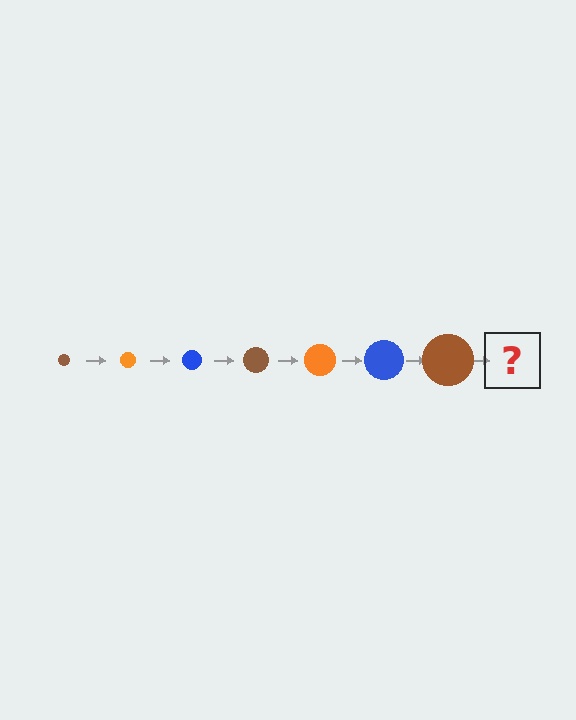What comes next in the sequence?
The next element should be an orange circle, larger than the previous one.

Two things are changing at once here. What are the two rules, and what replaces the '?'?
The two rules are that the circle grows larger each step and the color cycles through brown, orange, and blue. The '?' should be an orange circle, larger than the previous one.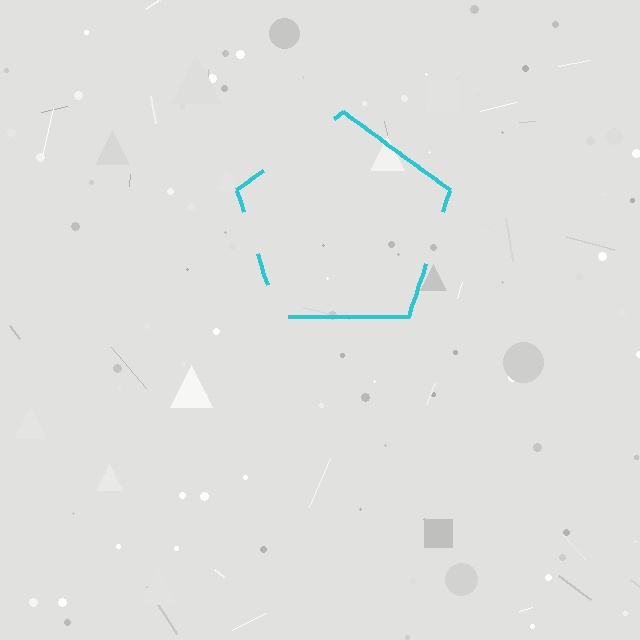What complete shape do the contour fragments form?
The contour fragments form a pentagon.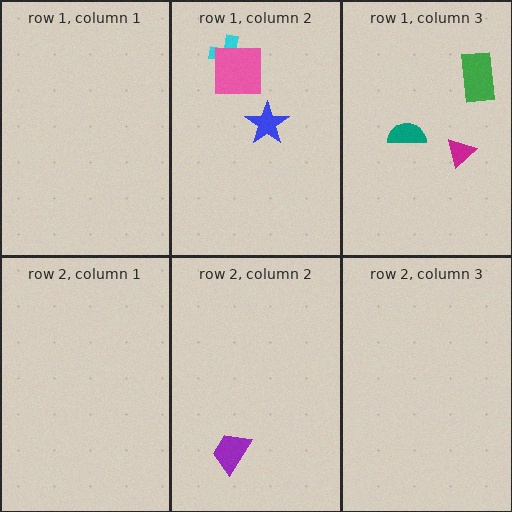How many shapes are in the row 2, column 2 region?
1.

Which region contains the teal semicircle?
The row 1, column 3 region.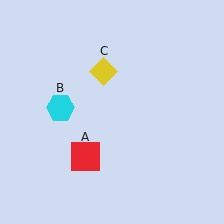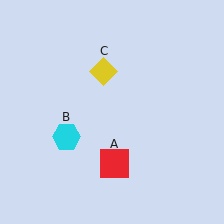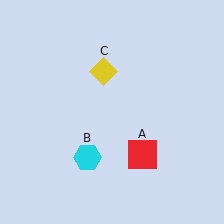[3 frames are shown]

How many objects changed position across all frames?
2 objects changed position: red square (object A), cyan hexagon (object B).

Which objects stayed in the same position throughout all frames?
Yellow diamond (object C) remained stationary.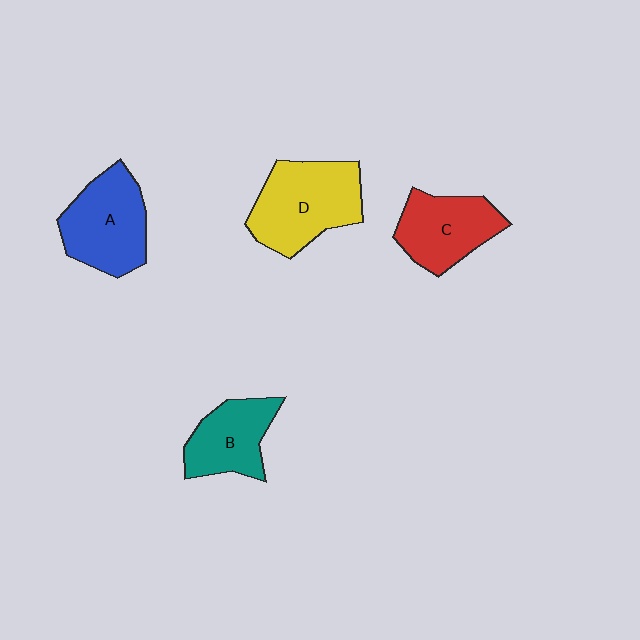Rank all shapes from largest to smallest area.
From largest to smallest: D (yellow), A (blue), C (red), B (teal).